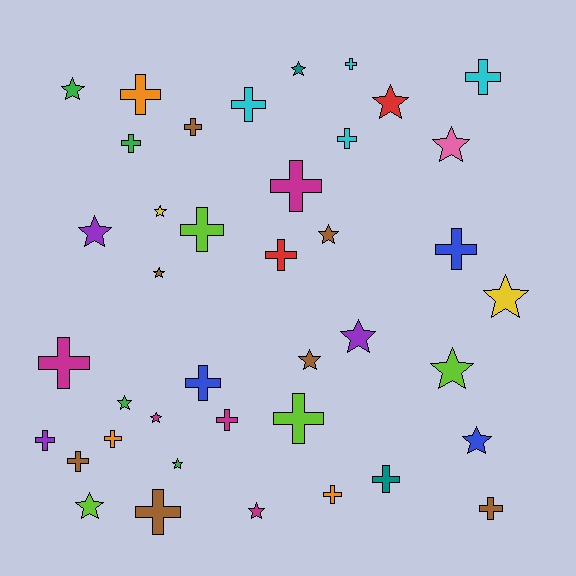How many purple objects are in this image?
There are 3 purple objects.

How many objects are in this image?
There are 40 objects.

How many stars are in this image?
There are 18 stars.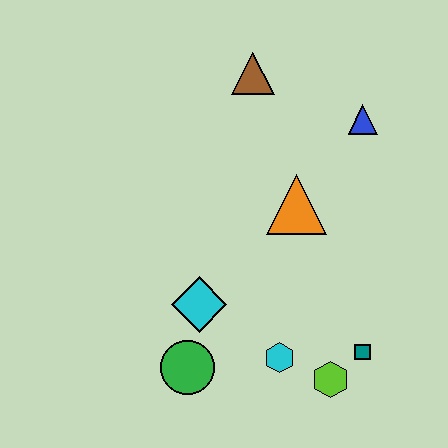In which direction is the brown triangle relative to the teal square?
The brown triangle is above the teal square.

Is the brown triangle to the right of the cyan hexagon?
No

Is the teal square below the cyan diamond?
Yes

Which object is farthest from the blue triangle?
The green circle is farthest from the blue triangle.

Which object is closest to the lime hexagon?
The teal square is closest to the lime hexagon.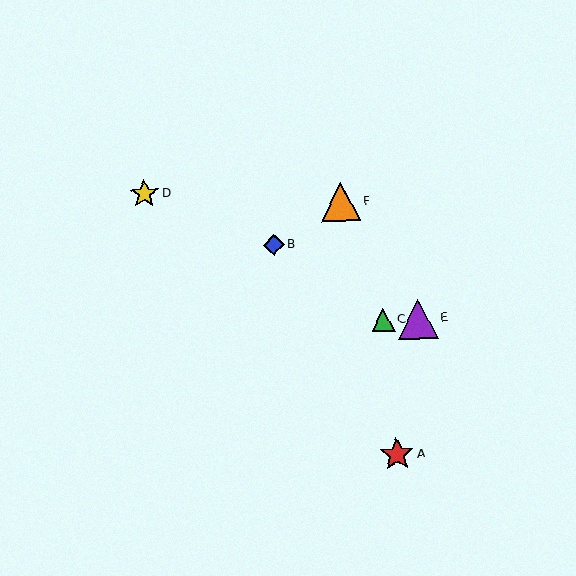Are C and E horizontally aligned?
Yes, both are at y≈320.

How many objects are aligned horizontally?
2 objects (C, E) are aligned horizontally.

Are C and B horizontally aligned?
No, C is at y≈320 and B is at y≈245.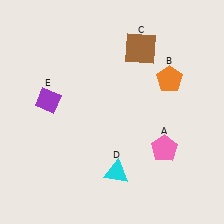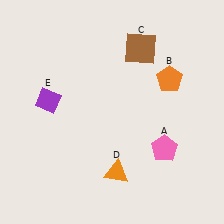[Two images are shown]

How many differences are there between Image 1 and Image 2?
There is 1 difference between the two images.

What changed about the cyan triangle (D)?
In Image 1, D is cyan. In Image 2, it changed to orange.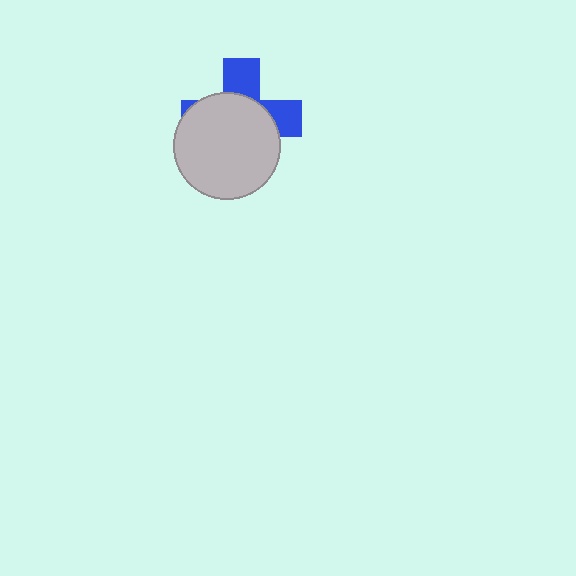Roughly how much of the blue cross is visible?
A small part of it is visible (roughly 34%).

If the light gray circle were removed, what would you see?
You would see the complete blue cross.